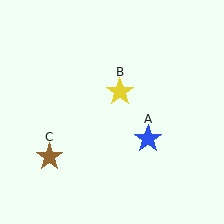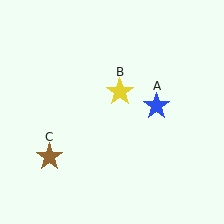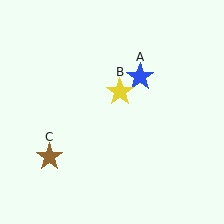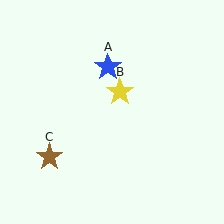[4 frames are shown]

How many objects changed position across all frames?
1 object changed position: blue star (object A).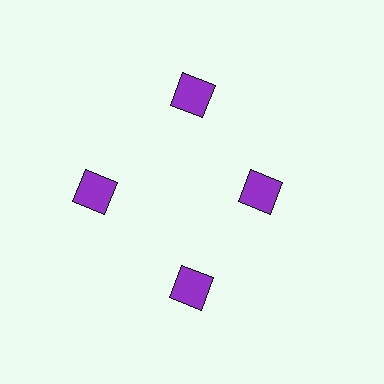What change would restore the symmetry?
The symmetry would be restored by moving it outward, back onto the ring so that all 4 squares sit at equal angles and equal distance from the center.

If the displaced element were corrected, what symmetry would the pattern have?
It would have 4-fold rotational symmetry — the pattern would map onto itself every 90 degrees.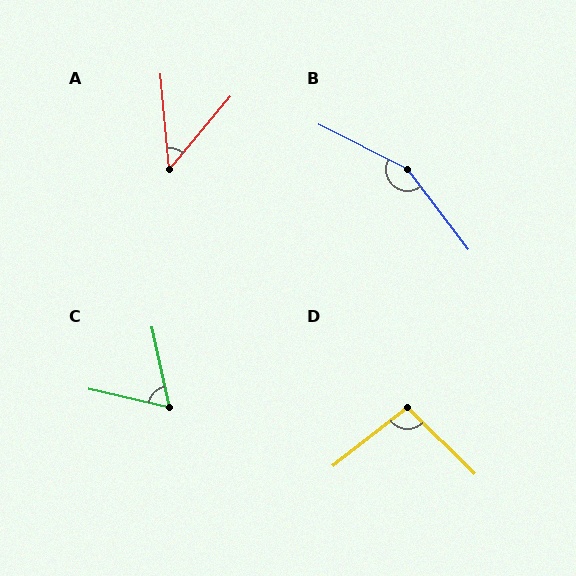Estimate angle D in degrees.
Approximately 97 degrees.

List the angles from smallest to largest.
A (45°), C (65°), D (97°), B (154°).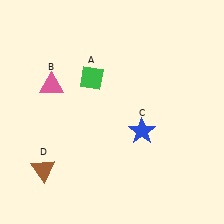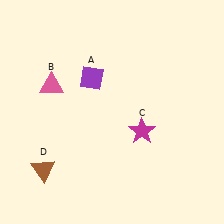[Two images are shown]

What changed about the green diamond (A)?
In Image 1, A is green. In Image 2, it changed to purple.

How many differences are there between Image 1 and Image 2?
There are 2 differences between the two images.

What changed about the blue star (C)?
In Image 1, C is blue. In Image 2, it changed to magenta.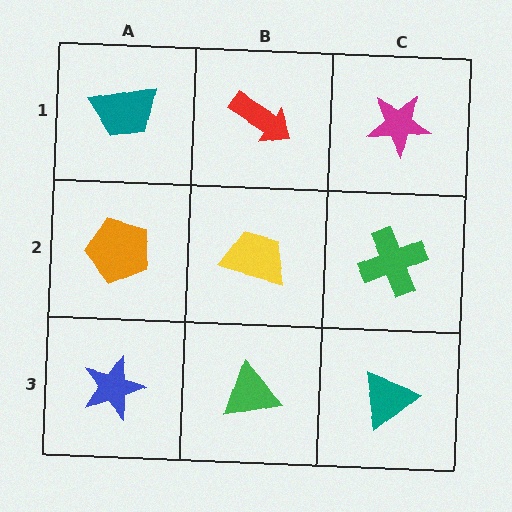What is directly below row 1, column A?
An orange pentagon.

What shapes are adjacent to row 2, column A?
A teal trapezoid (row 1, column A), a blue star (row 3, column A), a yellow trapezoid (row 2, column B).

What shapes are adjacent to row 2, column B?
A red arrow (row 1, column B), a green triangle (row 3, column B), an orange pentagon (row 2, column A), a green cross (row 2, column C).